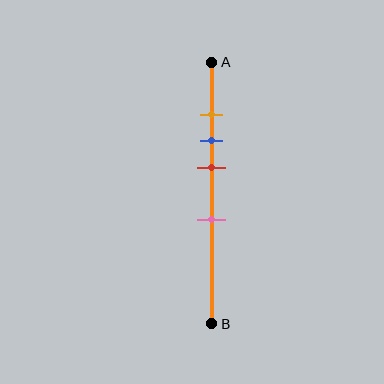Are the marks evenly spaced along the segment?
No, the marks are not evenly spaced.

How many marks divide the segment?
There are 4 marks dividing the segment.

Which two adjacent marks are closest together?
The orange and blue marks are the closest adjacent pair.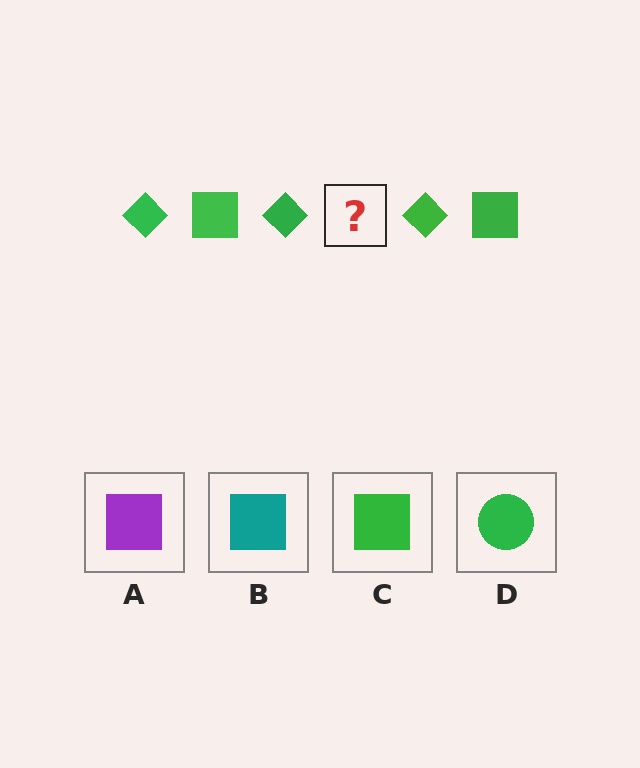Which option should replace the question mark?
Option C.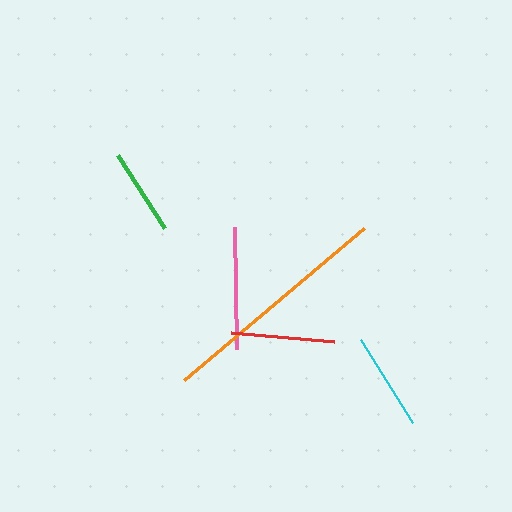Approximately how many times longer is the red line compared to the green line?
The red line is approximately 1.2 times the length of the green line.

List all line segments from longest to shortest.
From longest to shortest: orange, pink, red, cyan, green.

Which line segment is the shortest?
The green line is the shortest at approximately 86 pixels.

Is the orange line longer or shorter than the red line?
The orange line is longer than the red line.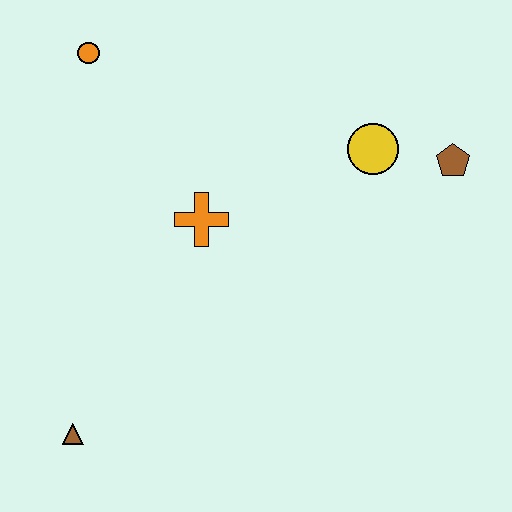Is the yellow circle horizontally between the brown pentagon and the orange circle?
Yes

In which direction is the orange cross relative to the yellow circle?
The orange cross is to the left of the yellow circle.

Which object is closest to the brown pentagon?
The yellow circle is closest to the brown pentagon.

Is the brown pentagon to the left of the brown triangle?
No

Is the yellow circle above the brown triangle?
Yes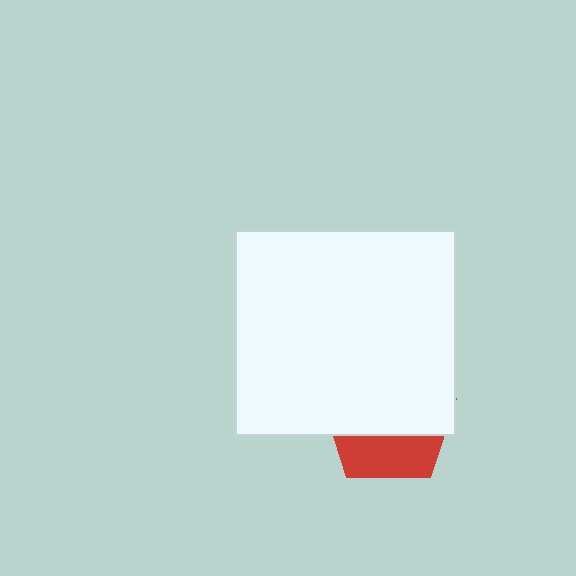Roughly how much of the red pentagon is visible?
A small part of it is visible (roughly 34%).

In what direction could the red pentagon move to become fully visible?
The red pentagon could move down. That would shift it out from behind the white rectangle entirely.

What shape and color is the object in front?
The object in front is a white rectangle.